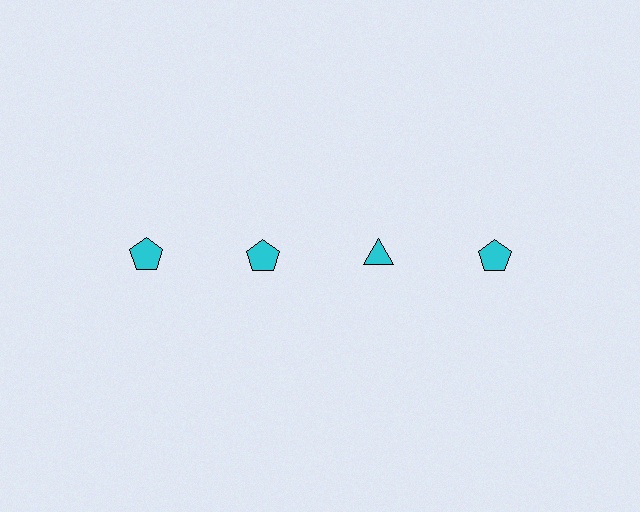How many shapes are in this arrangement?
There are 4 shapes arranged in a grid pattern.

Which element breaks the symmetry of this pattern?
The cyan triangle in the top row, center column breaks the symmetry. All other shapes are cyan pentagons.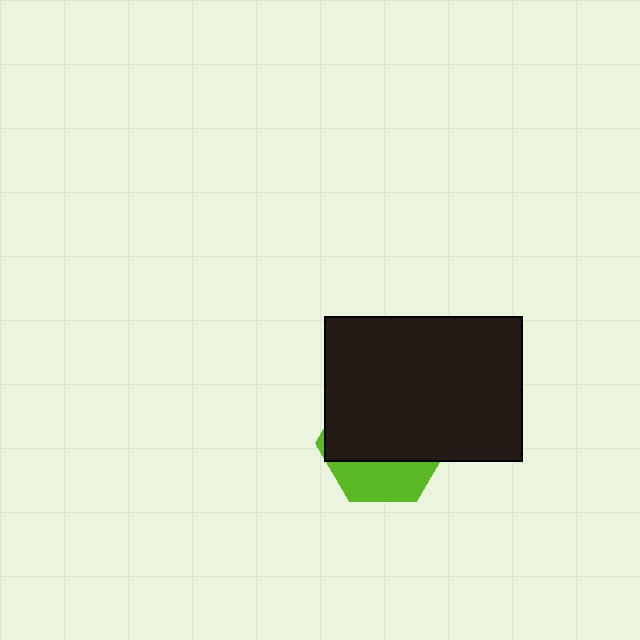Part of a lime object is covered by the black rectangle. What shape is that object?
It is a hexagon.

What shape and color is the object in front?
The object in front is a black rectangle.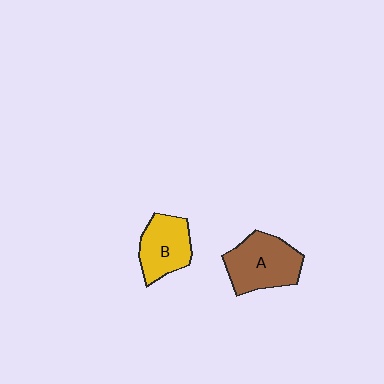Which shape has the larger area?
Shape A (brown).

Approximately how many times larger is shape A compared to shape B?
Approximately 1.2 times.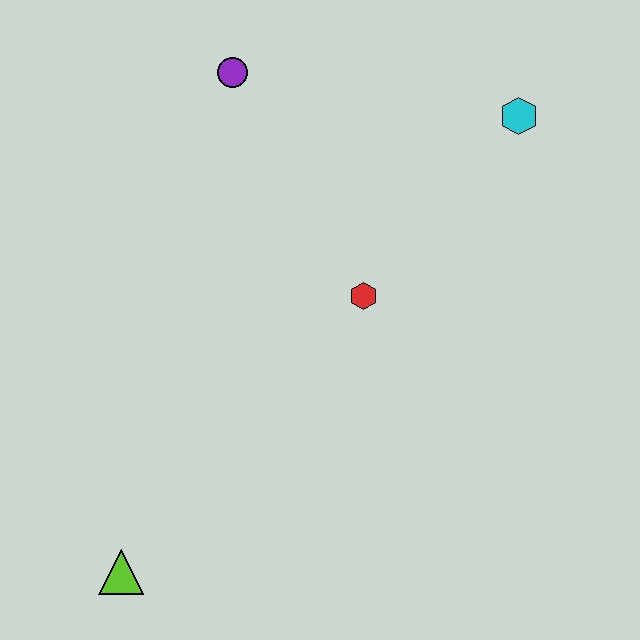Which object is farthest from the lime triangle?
The cyan hexagon is farthest from the lime triangle.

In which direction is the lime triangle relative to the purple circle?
The lime triangle is below the purple circle.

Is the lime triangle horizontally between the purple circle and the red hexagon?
No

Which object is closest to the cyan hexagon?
The red hexagon is closest to the cyan hexagon.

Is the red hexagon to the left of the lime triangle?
No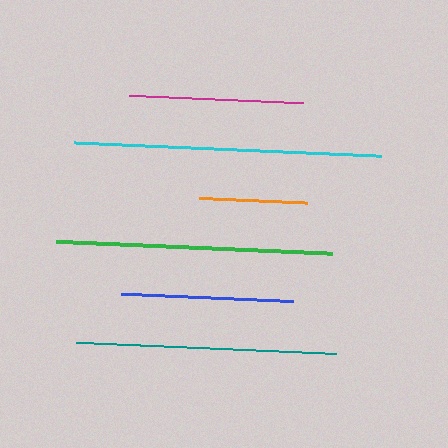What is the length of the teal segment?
The teal segment is approximately 261 pixels long.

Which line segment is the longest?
The cyan line is the longest at approximately 307 pixels.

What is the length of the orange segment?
The orange segment is approximately 107 pixels long.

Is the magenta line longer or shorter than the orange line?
The magenta line is longer than the orange line.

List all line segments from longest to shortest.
From longest to shortest: cyan, green, teal, magenta, blue, orange.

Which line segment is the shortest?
The orange line is the shortest at approximately 107 pixels.